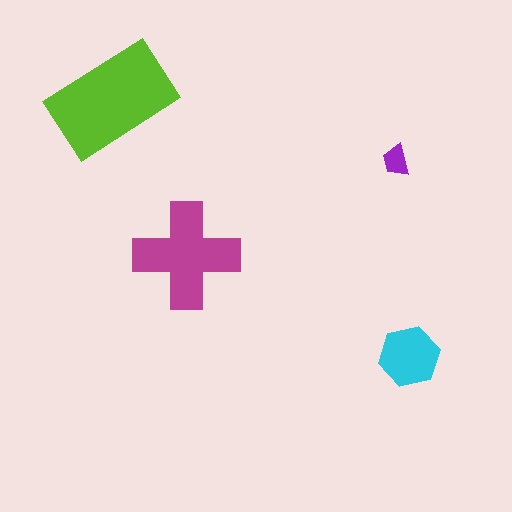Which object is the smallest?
The purple trapezoid.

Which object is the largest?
The lime rectangle.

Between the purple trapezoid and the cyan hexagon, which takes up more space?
The cyan hexagon.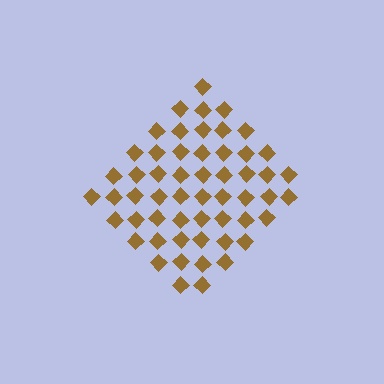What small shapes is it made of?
It is made of small diamonds.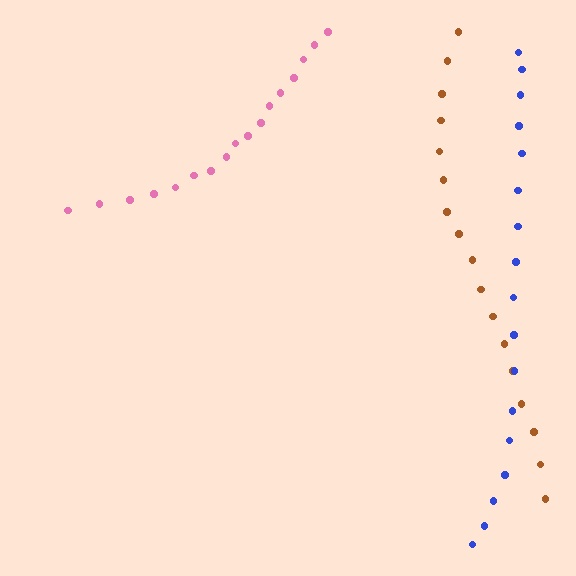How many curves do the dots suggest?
There are 3 distinct paths.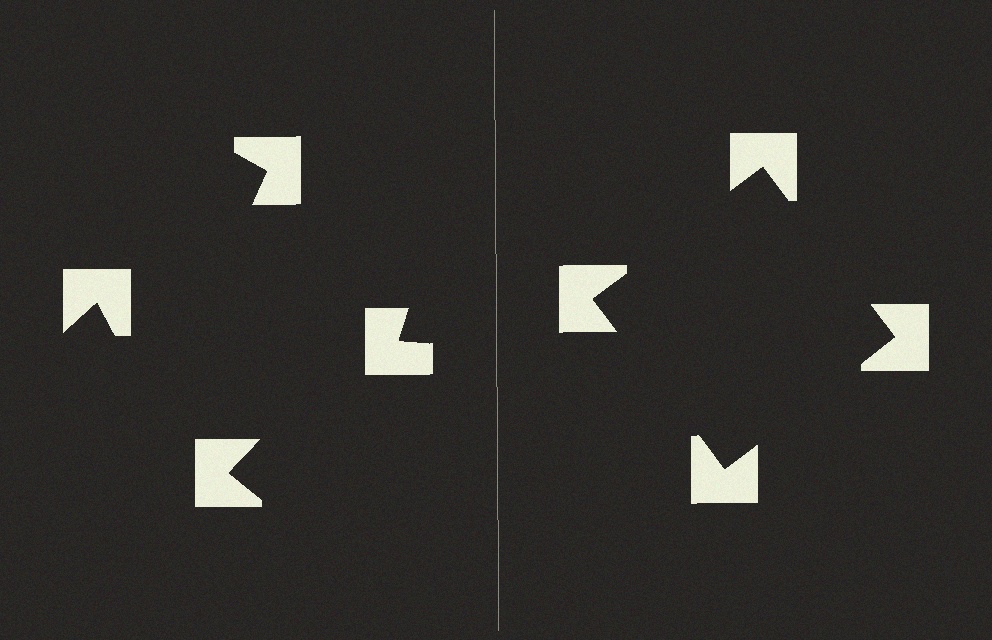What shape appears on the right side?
An illusory square.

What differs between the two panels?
The notched squares are positioned identically on both sides; only the wedge orientations differ. On the right they align to a square; on the left they are misaligned.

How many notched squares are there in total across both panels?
8 — 4 on each side.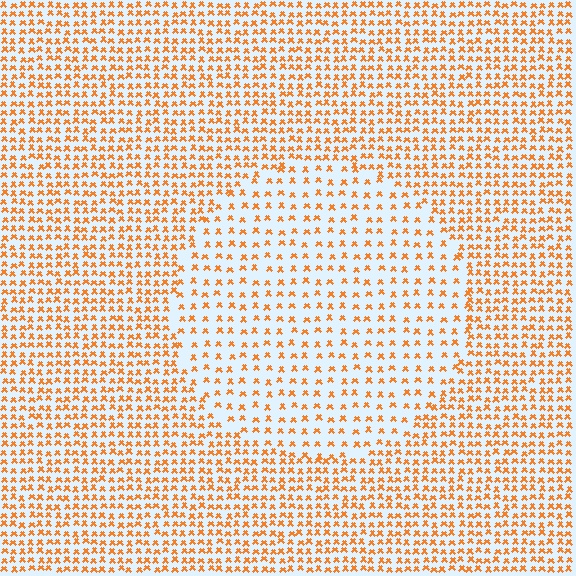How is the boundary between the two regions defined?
The boundary is defined by a change in element density (approximately 1.9x ratio). All elements are the same color, size, and shape.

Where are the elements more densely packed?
The elements are more densely packed outside the circle boundary.